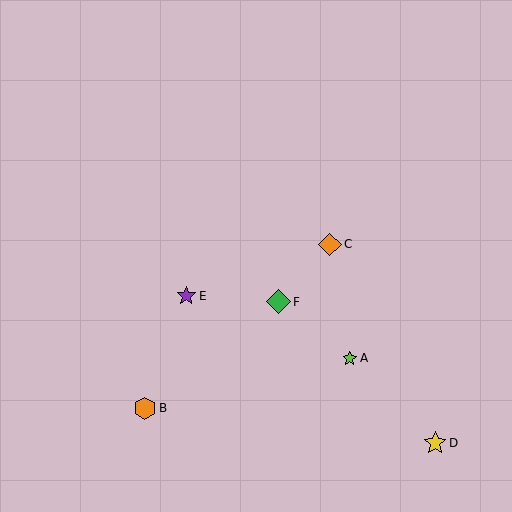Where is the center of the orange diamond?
The center of the orange diamond is at (330, 244).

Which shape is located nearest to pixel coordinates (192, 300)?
The purple star (labeled E) at (186, 296) is nearest to that location.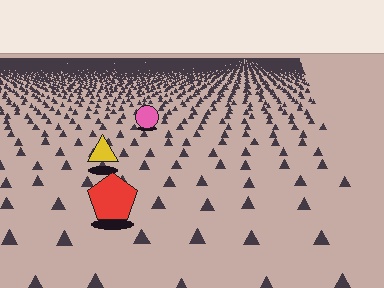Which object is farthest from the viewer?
The pink circle is farthest from the viewer. It appears smaller and the ground texture around it is denser.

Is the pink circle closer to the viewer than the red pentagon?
No. The red pentagon is closer — you can tell from the texture gradient: the ground texture is coarser near it.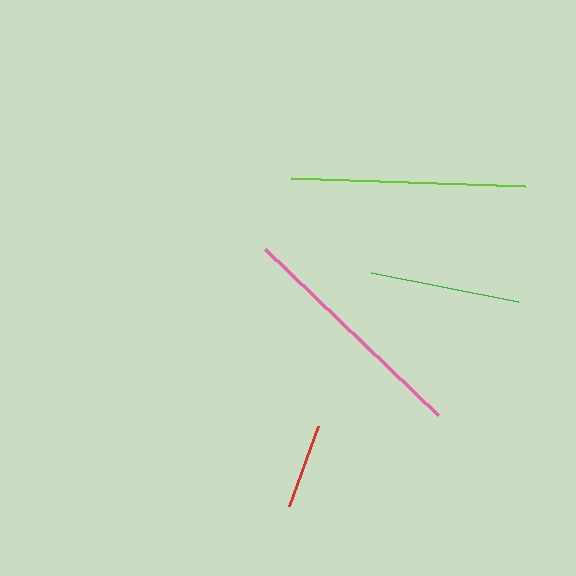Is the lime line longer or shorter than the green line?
The lime line is longer than the green line.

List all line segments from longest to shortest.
From longest to shortest: pink, lime, green, red.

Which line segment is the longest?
The pink line is the longest at approximately 239 pixels.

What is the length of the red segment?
The red segment is approximately 84 pixels long.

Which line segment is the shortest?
The red line is the shortest at approximately 84 pixels.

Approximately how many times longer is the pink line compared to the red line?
The pink line is approximately 2.8 times the length of the red line.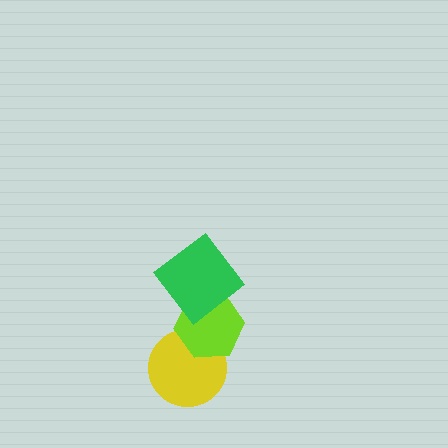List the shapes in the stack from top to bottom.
From top to bottom: the green diamond, the lime hexagon, the yellow circle.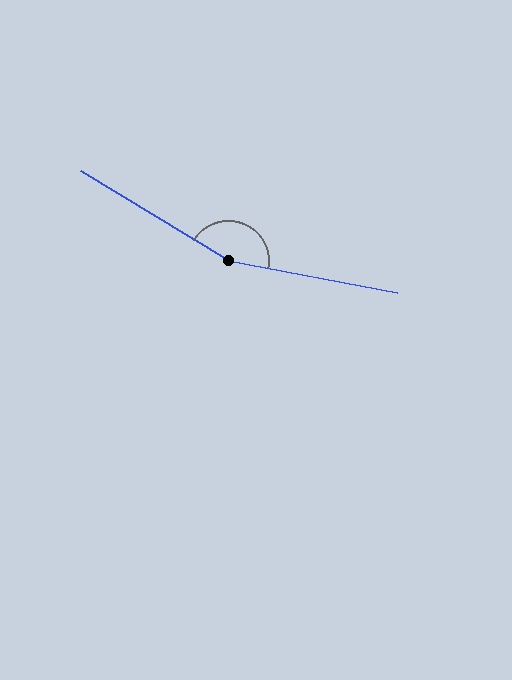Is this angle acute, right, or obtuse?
It is obtuse.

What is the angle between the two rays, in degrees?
Approximately 159 degrees.